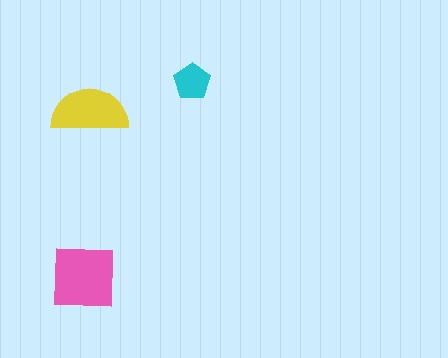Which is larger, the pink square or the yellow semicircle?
The pink square.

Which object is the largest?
The pink square.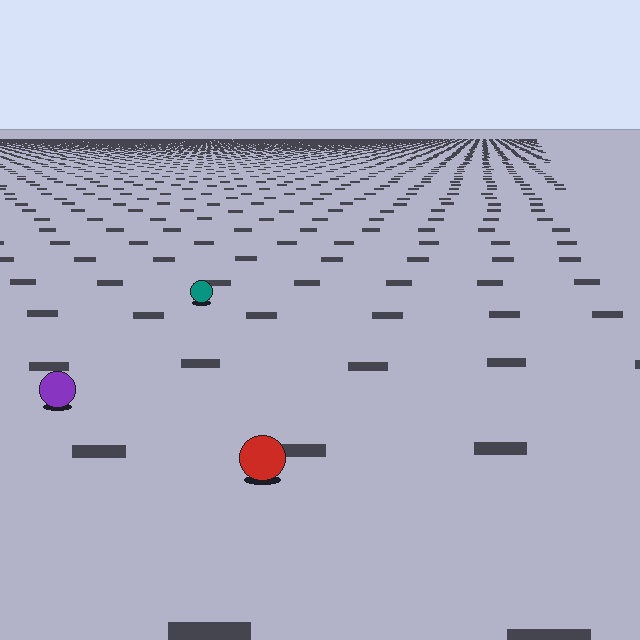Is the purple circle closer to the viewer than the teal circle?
Yes. The purple circle is closer — you can tell from the texture gradient: the ground texture is coarser near it.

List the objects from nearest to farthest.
From nearest to farthest: the red circle, the purple circle, the teal circle.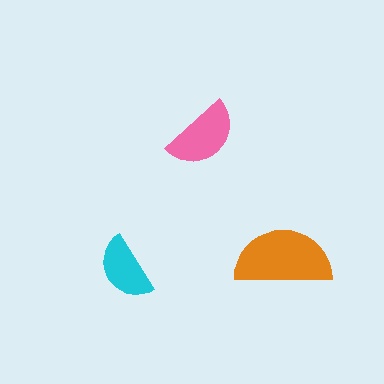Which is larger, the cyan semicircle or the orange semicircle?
The orange one.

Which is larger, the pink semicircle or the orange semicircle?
The orange one.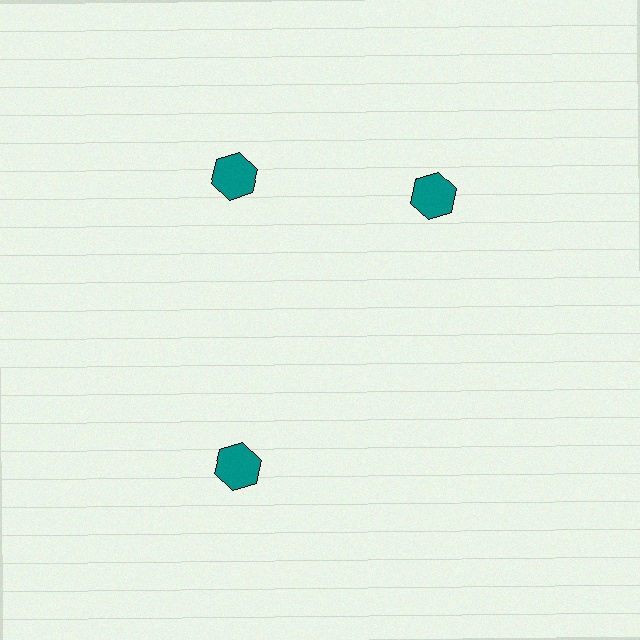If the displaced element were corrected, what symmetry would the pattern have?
It would have 3-fold rotational symmetry — the pattern would map onto itself every 120 degrees.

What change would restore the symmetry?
The symmetry would be restored by rotating it back into even spacing with its neighbors so that all 3 hexagons sit at equal angles and equal distance from the center.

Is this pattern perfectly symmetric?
No. The 3 teal hexagons are arranged in a ring, but one element near the 3 o'clock position is rotated out of alignment along the ring, breaking the 3-fold rotational symmetry.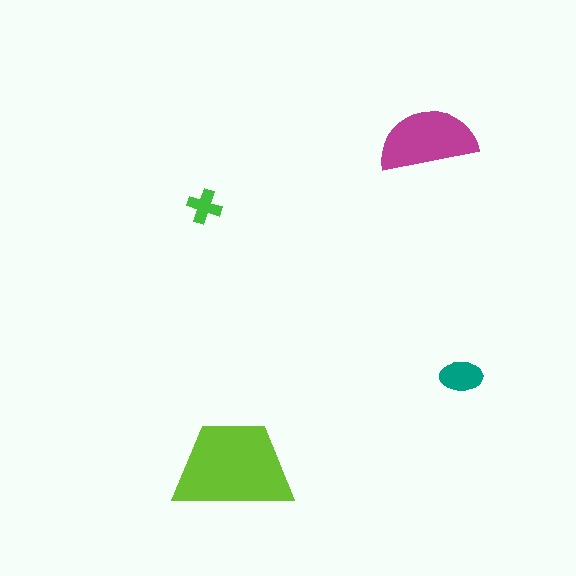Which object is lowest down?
The lime trapezoid is bottommost.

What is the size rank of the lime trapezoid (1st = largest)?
1st.